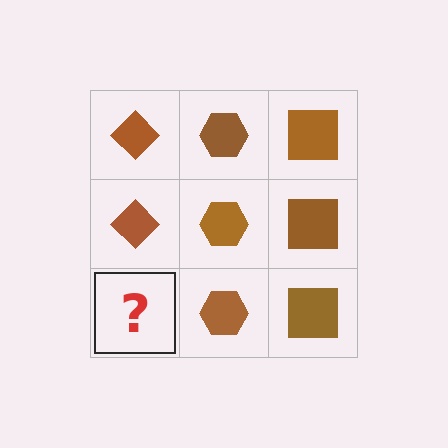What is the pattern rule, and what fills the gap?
The rule is that each column has a consistent shape. The gap should be filled with a brown diamond.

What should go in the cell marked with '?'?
The missing cell should contain a brown diamond.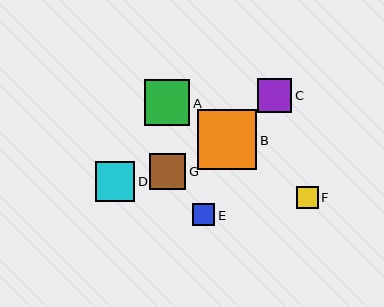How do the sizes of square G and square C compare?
Square G and square C are approximately the same size.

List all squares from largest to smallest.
From largest to smallest: B, A, D, G, C, E, F.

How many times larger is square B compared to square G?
Square B is approximately 1.7 times the size of square G.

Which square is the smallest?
Square F is the smallest with a size of approximately 22 pixels.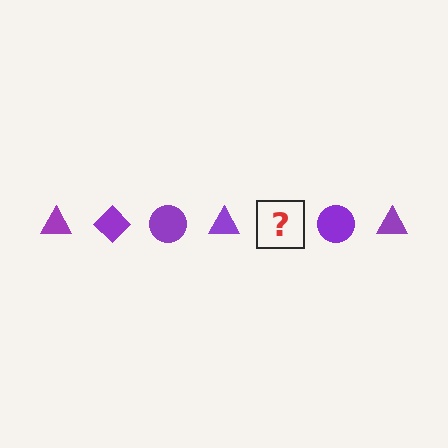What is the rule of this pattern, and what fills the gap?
The rule is that the pattern cycles through triangle, diamond, circle shapes in purple. The gap should be filled with a purple diamond.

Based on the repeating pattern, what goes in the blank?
The blank should be a purple diamond.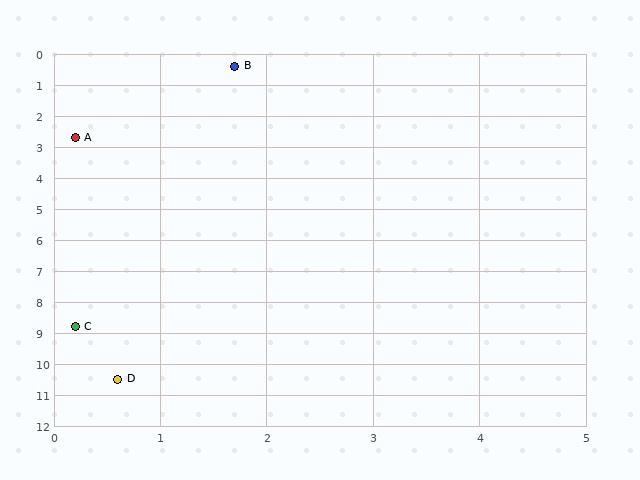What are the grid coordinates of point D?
Point D is at approximately (0.6, 10.5).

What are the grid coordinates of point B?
Point B is at approximately (1.7, 0.4).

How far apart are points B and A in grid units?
Points B and A are about 2.7 grid units apart.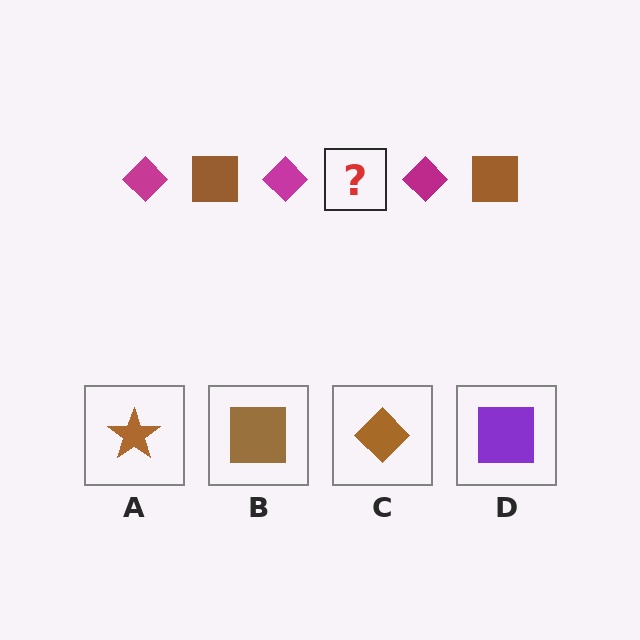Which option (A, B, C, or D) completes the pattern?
B.